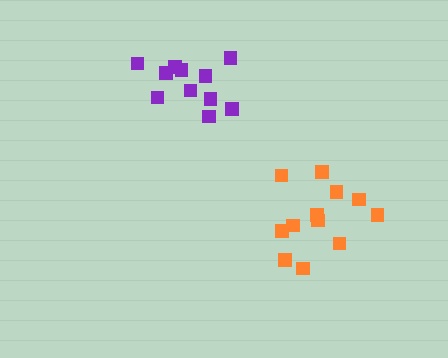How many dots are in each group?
Group 1: 11 dots, Group 2: 12 dots (23 total).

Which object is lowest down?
The orange cluster is bottommost.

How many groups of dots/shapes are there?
There are 2 groups.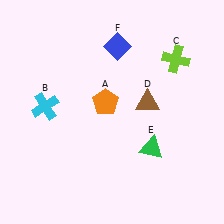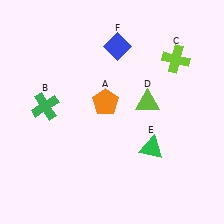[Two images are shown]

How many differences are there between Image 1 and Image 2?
There are 2 differences between the two images.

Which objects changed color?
B changed from cyan to green. D changed from brown to lime.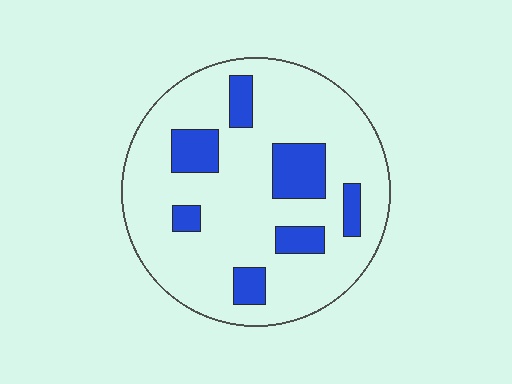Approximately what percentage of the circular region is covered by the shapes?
Approximately 20%.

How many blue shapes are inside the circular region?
7.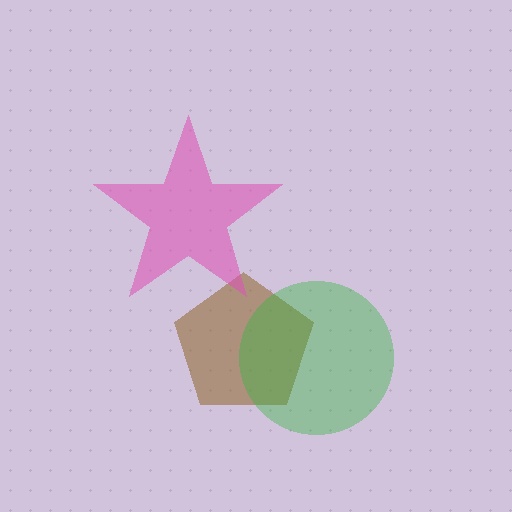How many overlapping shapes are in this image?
There are 3 overlapping shapes in the image.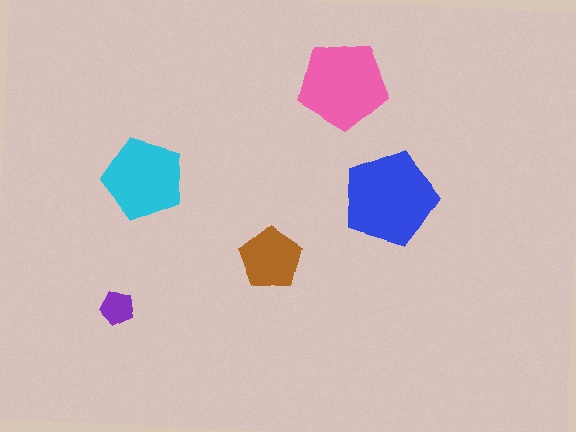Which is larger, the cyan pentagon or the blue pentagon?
The blue one.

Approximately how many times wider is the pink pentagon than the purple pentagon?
About 2.5 times wider.